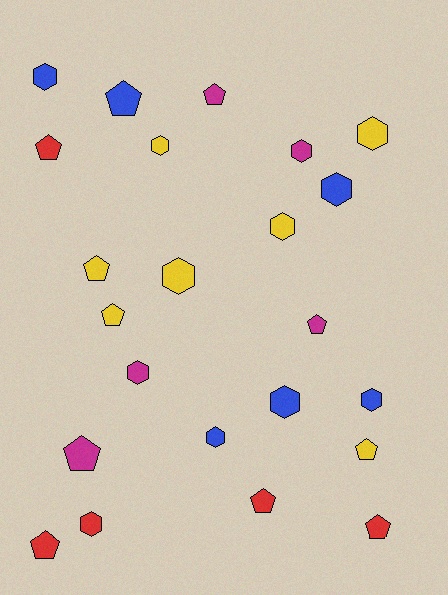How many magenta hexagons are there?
There are 2 magenta hexagons.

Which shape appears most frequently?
Hexagon, with 12 objects.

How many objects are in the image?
There are 23 objects.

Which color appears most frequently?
Yellow, with 7 objects.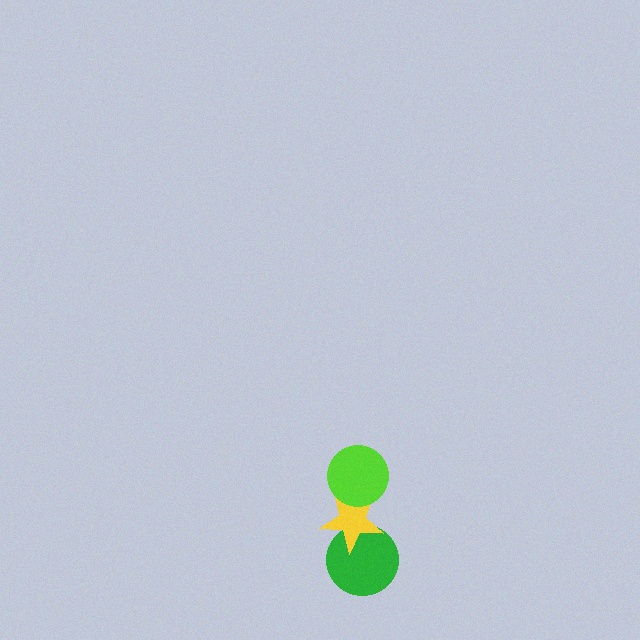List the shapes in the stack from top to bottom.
From top to bottom: the lime circle, the yellow star, the green circle.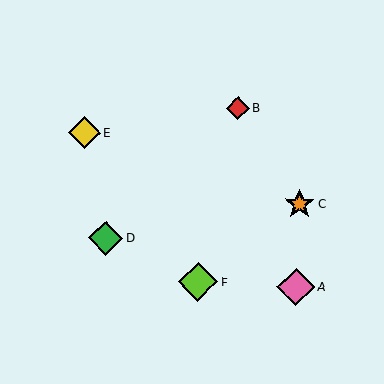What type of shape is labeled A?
Shape A is a pink diamond.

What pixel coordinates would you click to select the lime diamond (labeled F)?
Click at (198, 282) to select the lime diamond F.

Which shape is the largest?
The lime diamond (labeled F) is the largest.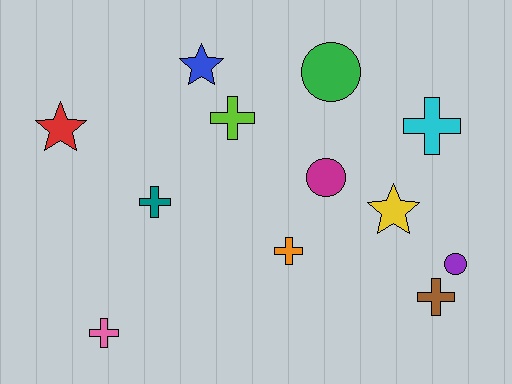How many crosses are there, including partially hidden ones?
There are 6 crosses.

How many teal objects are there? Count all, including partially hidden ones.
There is 1 teal object.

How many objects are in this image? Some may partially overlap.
There are 12 objects.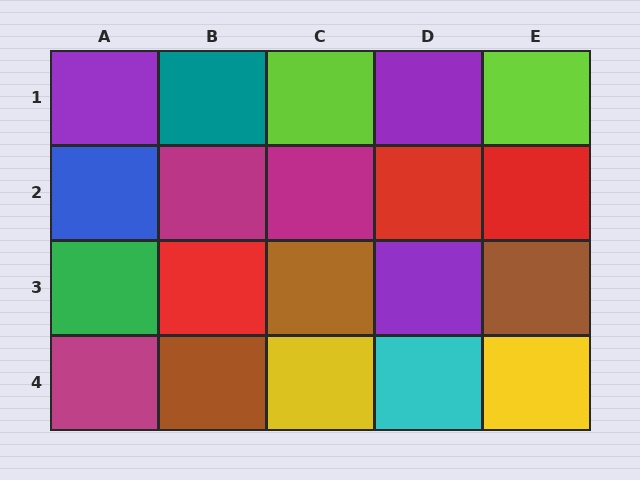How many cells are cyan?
1 cell is cyan.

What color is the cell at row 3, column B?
Red.